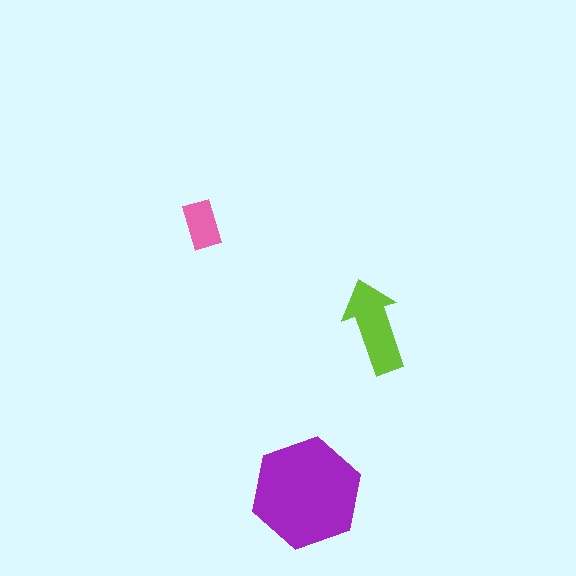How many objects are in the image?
There are 3 objects in the image.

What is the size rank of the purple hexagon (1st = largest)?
1st.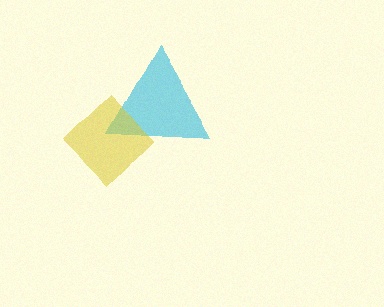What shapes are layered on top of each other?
The layered shapes are: a cyan triangle, a yellow diamond.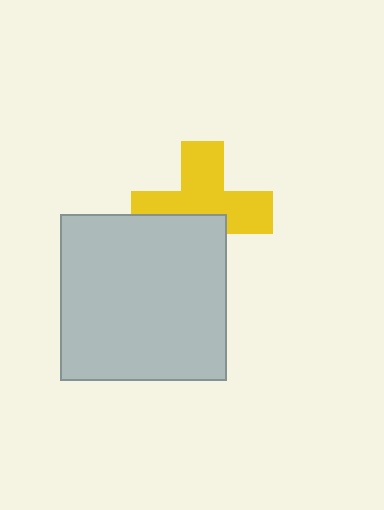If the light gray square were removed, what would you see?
You would see the complete yellow cross.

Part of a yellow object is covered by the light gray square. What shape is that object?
It is a cross.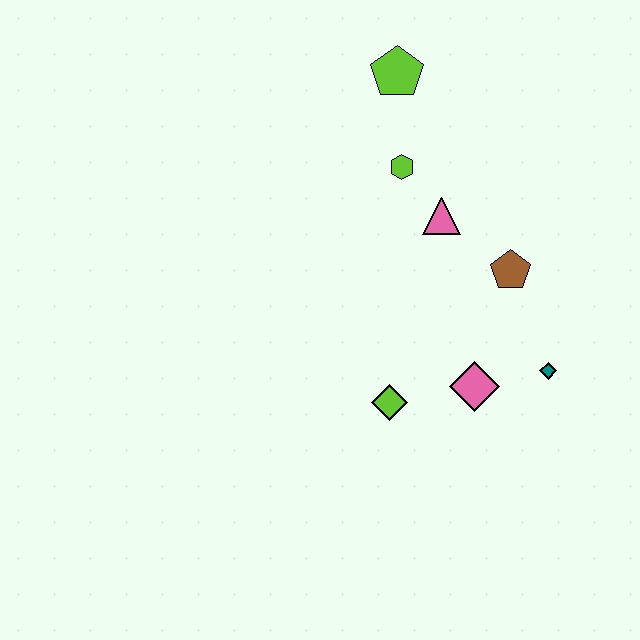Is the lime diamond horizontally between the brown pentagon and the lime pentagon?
No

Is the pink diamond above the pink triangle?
No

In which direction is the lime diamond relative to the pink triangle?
The lime diamond is below the pink triangle.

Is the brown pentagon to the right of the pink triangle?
Yes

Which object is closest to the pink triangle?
The lime hexagon is closest to the pink triangle.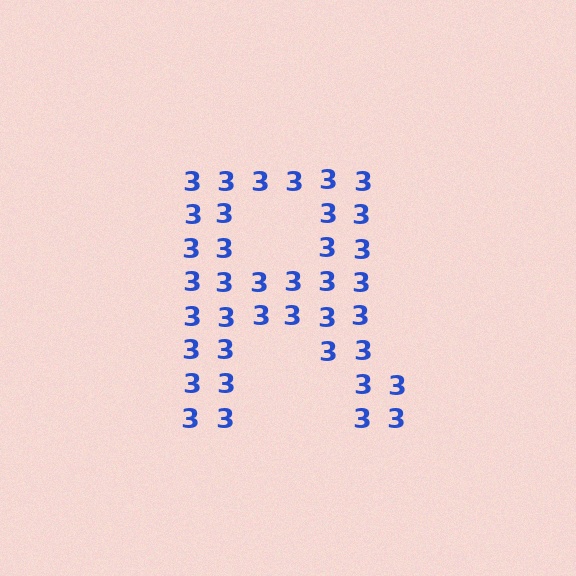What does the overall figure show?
The overall figure shows the letter R.